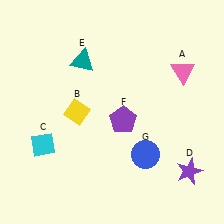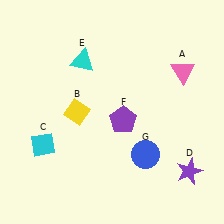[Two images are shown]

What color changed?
The triangle (E) changed from teal in Image 1 to cyan in Image 2.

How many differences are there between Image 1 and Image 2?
There is 1 difference between the two images.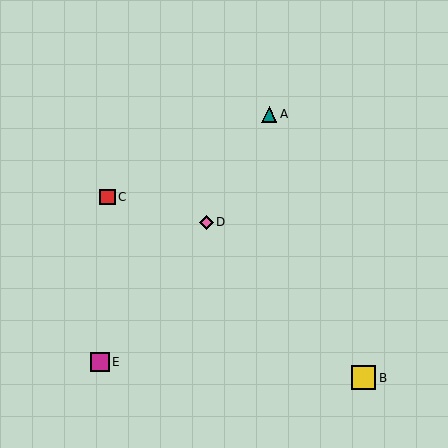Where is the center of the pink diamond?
The center of the pink diamond is at (206, 222).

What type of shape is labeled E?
Shape E is a magenta square.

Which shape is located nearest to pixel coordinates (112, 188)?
The red square (labeled C) at (107, 197) is nearest to that location.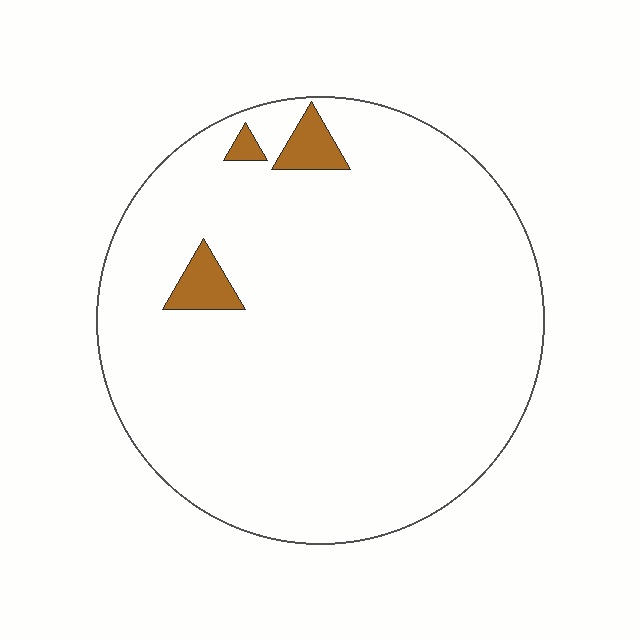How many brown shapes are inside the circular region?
3.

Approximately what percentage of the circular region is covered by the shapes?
Approximately 5%.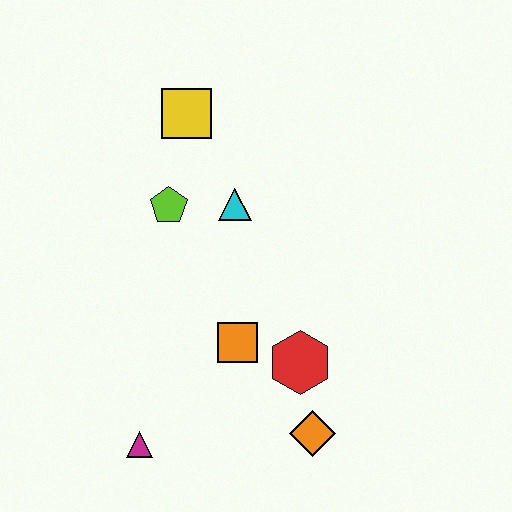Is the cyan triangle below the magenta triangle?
No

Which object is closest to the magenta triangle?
The orange square is closest to the magenta triangle.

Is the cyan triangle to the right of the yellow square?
Yes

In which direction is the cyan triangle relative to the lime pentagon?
The cyan triangle is to the right of the lime pentagon.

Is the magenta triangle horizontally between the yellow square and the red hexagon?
No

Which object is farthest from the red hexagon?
The yellow square is farthest from the red hexagon.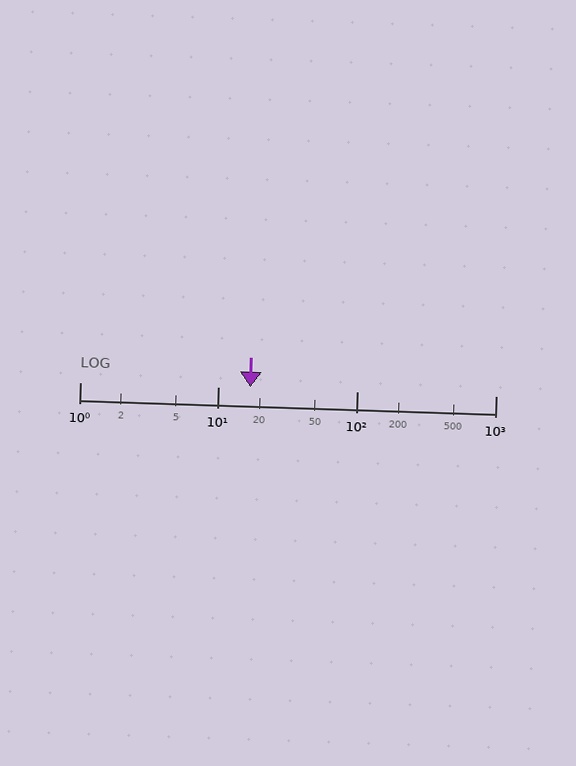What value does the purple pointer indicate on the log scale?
The pointer indicates approximately 17.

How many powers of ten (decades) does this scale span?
The scale spans 3 decades, from 1 to 1000.